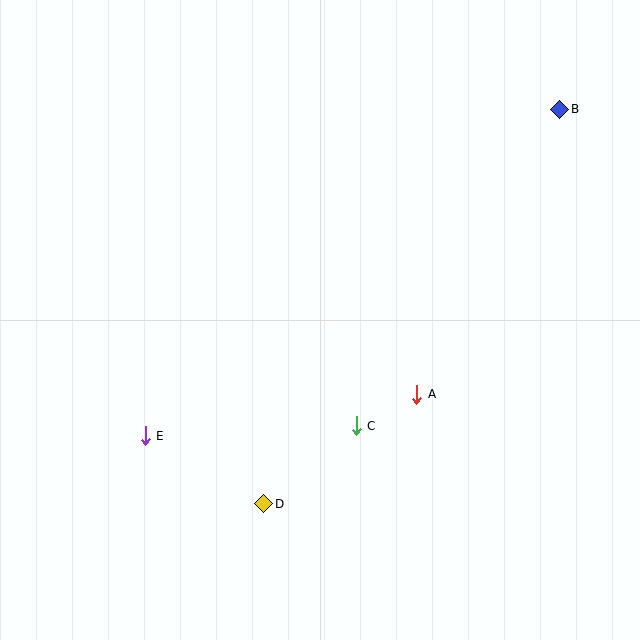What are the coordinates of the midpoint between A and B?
The midpoint between A and B is at (488, 252).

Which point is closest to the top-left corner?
Point E is closest to the top-left corner.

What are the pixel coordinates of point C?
Point C is at (356, 426).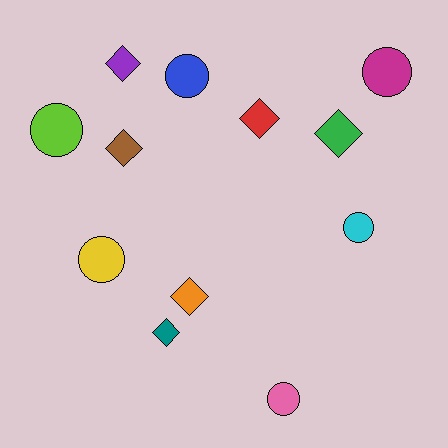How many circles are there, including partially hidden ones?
There are 6 circles.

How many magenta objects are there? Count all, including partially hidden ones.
There is 1 magenta object.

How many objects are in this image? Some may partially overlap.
There are 12 objects.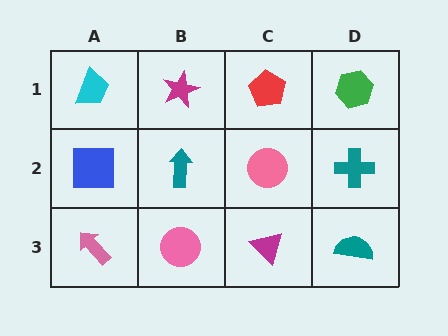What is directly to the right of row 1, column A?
A magenta star.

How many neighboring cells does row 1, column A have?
2.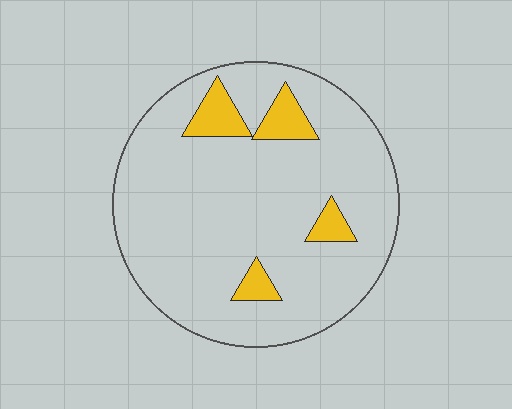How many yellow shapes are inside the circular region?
4.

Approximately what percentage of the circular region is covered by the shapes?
Approximately 10%.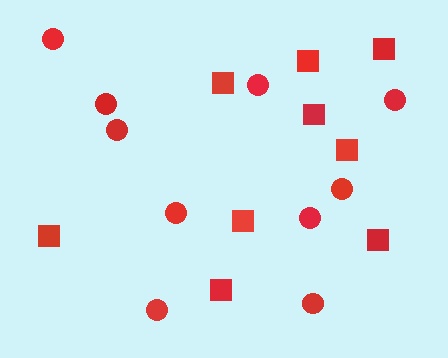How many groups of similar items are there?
There are 2 groups: one group of circles (10) and one group of squares (9).